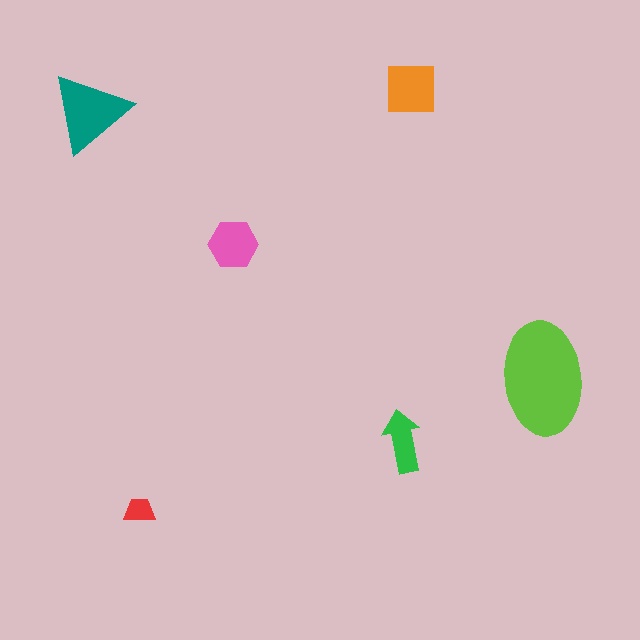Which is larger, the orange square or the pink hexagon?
The orange square.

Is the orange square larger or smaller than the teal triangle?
Smaller.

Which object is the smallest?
The red trapezoid.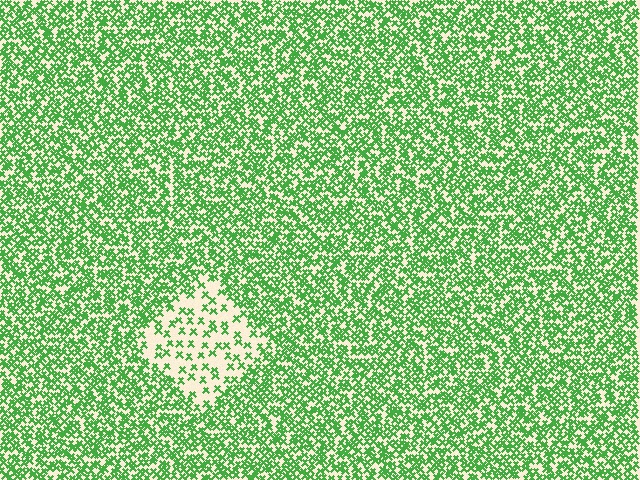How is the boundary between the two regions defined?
The boundary is defined by a change in element density (approximately 2.9x ratio). All elements are the same color, size, and shape.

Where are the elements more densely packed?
The elements are more densely packed outside the diamond boundary.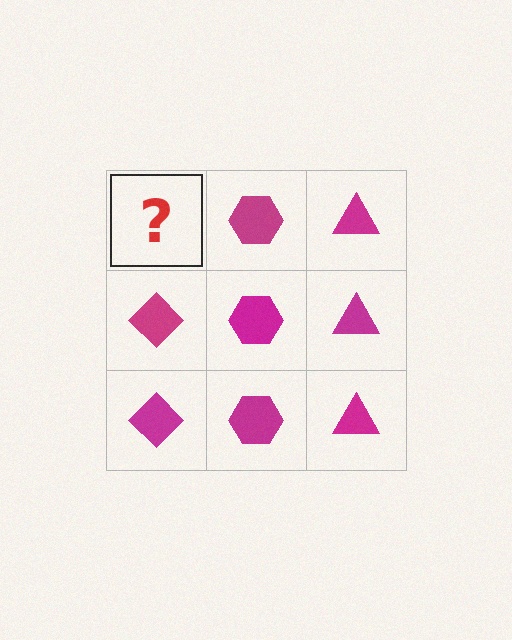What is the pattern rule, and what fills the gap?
The rule is that each column has a consistent shape. The gap should be filled with a magenta diamond.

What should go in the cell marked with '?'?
The missing cell should contain a magenta diamond.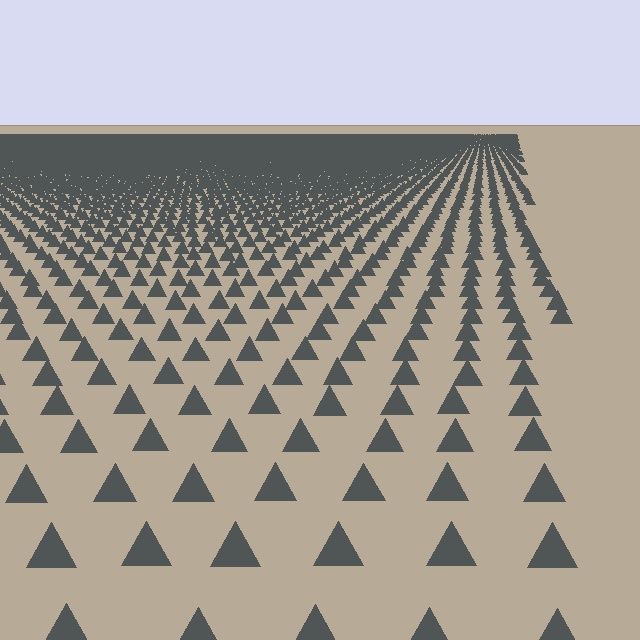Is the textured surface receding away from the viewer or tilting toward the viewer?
The surface is receding away from the viewer. Texture elements get smaller and denser toward the top.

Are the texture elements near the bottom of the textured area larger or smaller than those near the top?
Larger. Near the bottom, elements are closer to the viewer and appear at a bigger on-screen size.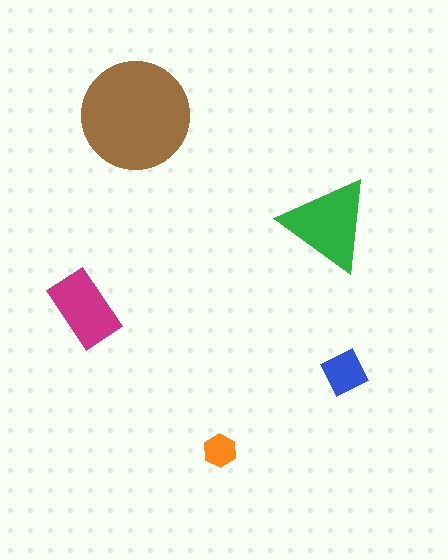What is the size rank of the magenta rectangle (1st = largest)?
3rd.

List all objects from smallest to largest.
The orange hexagon, the blue diamond, the magenta rectangle, the green triangle, the brown circle.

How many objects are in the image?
There are 5 objects in the image.